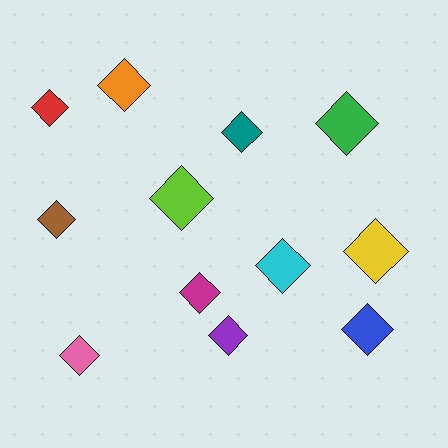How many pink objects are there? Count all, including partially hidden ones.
There is 1 pink object.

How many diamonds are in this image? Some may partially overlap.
There are 12 diamonds.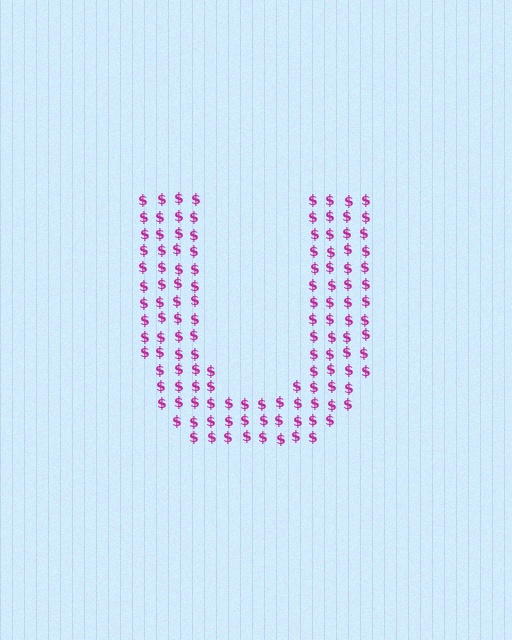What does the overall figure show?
The overall figure shows the letter U.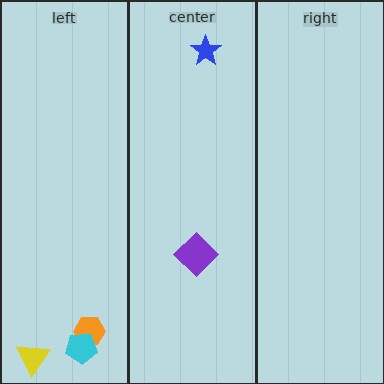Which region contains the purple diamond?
The center region.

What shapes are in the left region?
The yellow triangle, the orange hexagon, the cyan pentagon.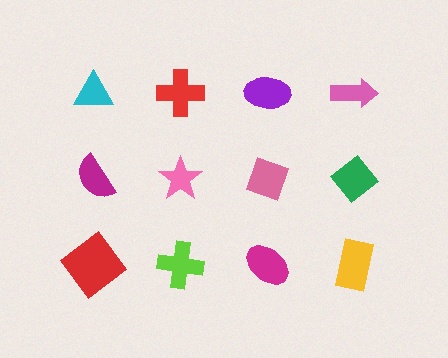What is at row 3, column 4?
A yellow rectangle.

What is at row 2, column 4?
A green diamond.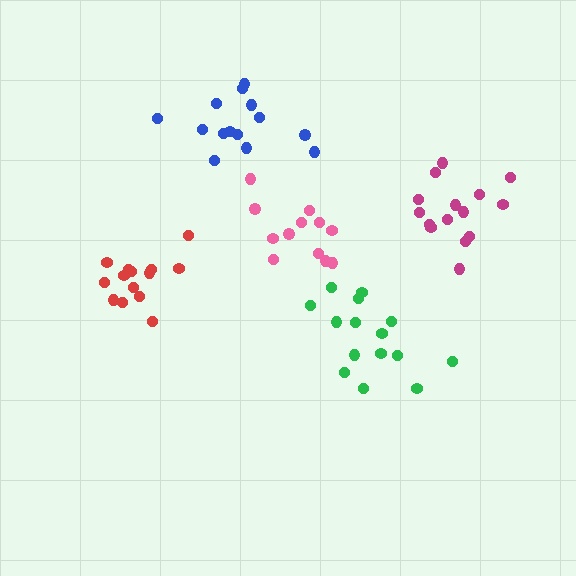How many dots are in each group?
Group 1: 12 dots, Group 2: 14 dots, Group 3: 15 dots, Group 4: 14 dots, Group 5: 15 dots (70 total).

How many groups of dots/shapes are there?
There are 5 groups.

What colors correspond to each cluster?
The clusters are colored: pink, red, green, blue, magenta.